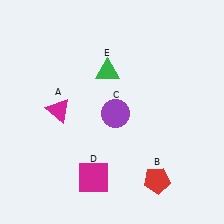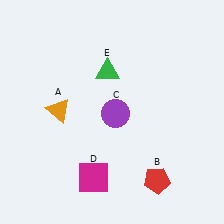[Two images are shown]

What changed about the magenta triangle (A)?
In Image 1, A is magenta. In Image 2, it changed to orange.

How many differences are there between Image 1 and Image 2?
There is 1 difference between the two images.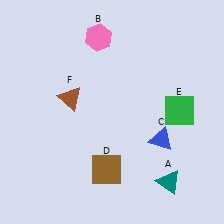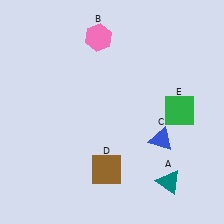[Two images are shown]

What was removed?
The brown triangle (F) was removed in Image 2.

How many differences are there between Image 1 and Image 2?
There is 1 difference between the two images.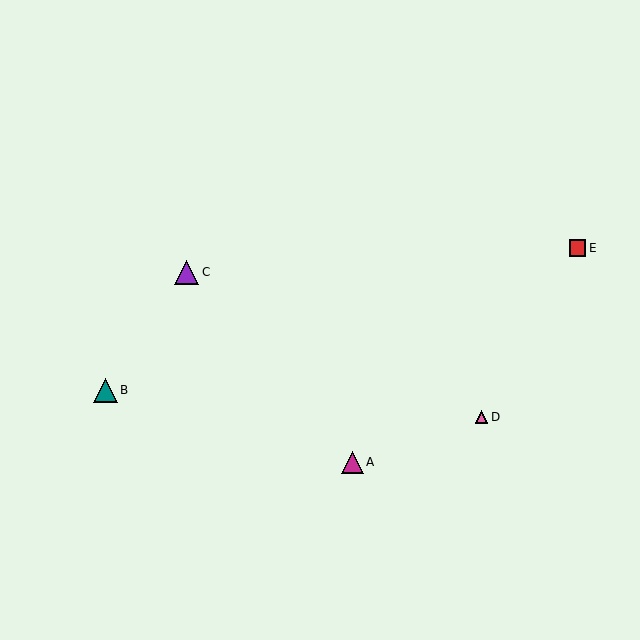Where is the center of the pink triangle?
The center of the pink triangle is at (481, 417).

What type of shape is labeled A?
Shape A is a magenta triangle.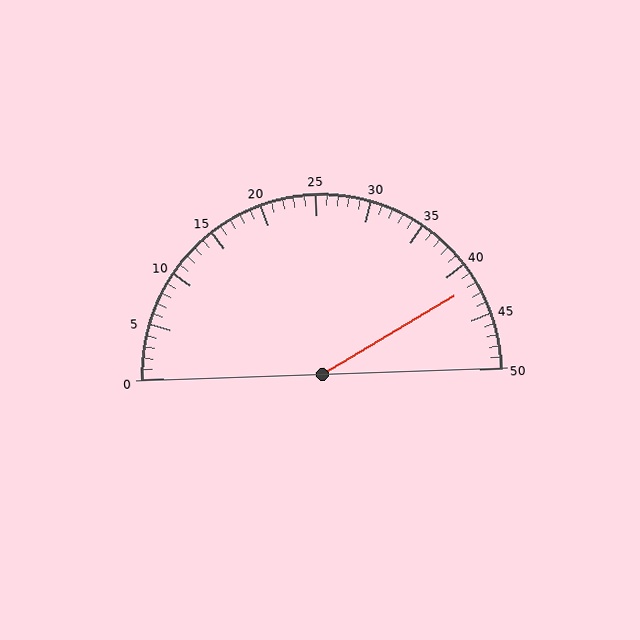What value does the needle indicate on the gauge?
The needle indicates approximately 42.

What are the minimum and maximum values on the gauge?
The gauge ranges from 0 to 50.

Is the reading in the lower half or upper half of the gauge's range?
The reading is in the upper half of the range (0 to 50).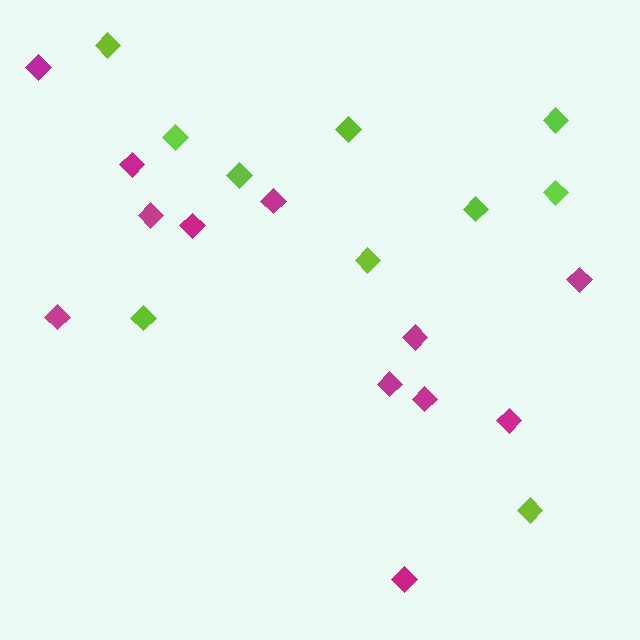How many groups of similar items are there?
There are 2 groups: one group of magenta diamonds (12) and one group of lime diamonds (10).